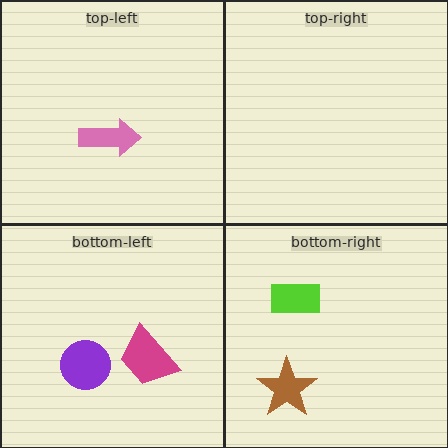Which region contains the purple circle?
The bottom-left region.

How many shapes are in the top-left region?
1.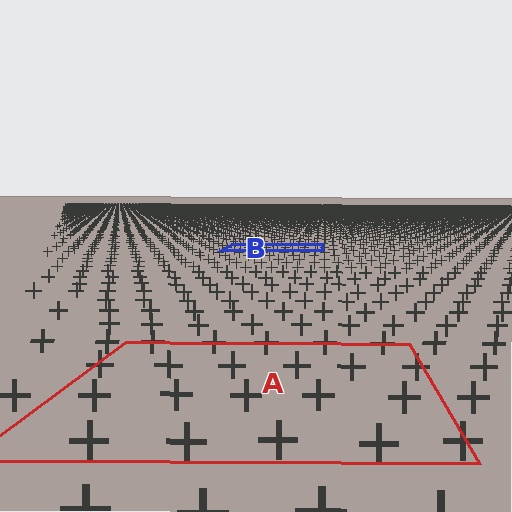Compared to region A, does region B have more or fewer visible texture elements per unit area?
Region B has more texture elements per unit area — they are packed more densely because it is farther away.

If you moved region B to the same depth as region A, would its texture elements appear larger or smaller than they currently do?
They would appear larger. At a closer depth, the same texture elements are projected at a bigger on-screen size.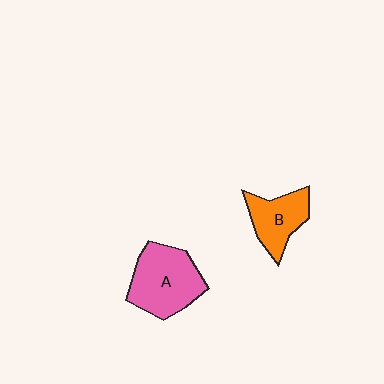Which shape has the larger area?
Shape A (pink).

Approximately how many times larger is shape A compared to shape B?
Approximately 1.5 times.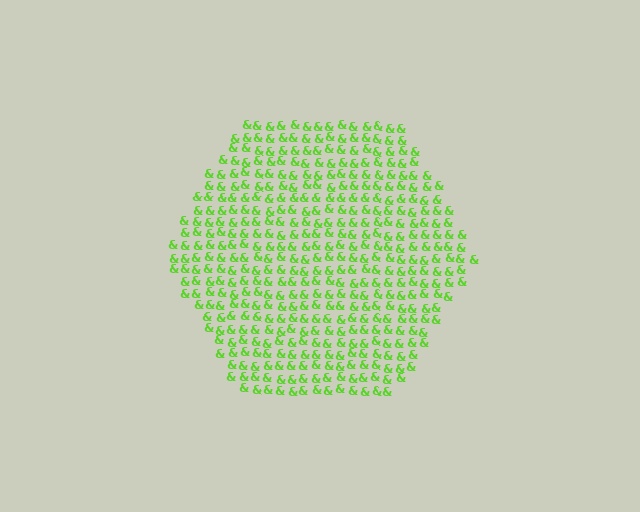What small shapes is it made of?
It is made of small ampersands.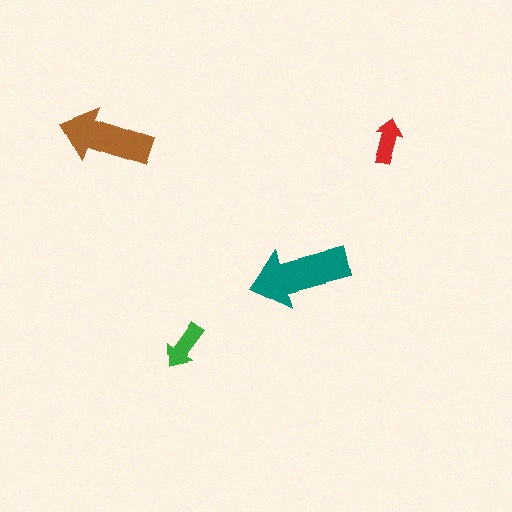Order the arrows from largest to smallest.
the teal one, the brown one, the green one, the red one.